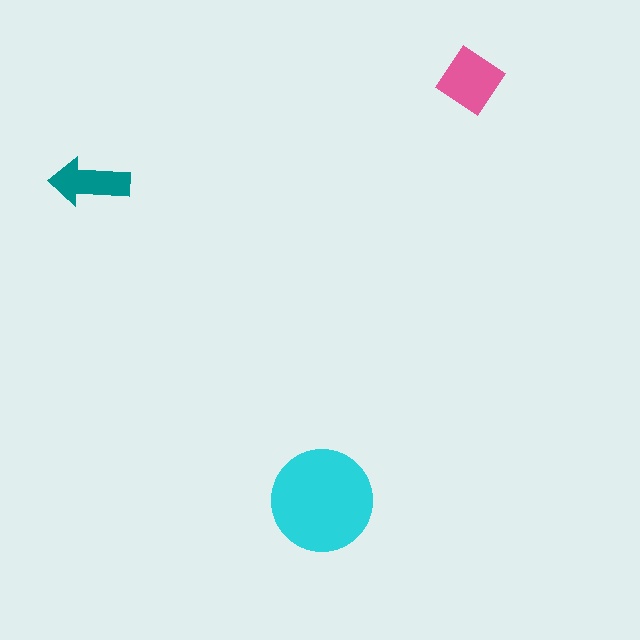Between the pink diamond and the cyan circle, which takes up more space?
The cyan circle.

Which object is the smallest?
The teal arrow.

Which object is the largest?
The cyan circle.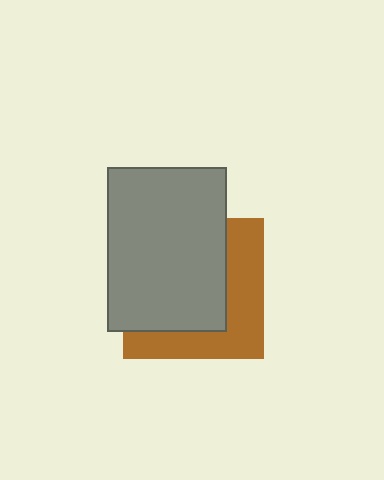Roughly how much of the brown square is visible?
A small part of it is visible (roughly 40%).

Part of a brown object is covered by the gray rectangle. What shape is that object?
It is a square.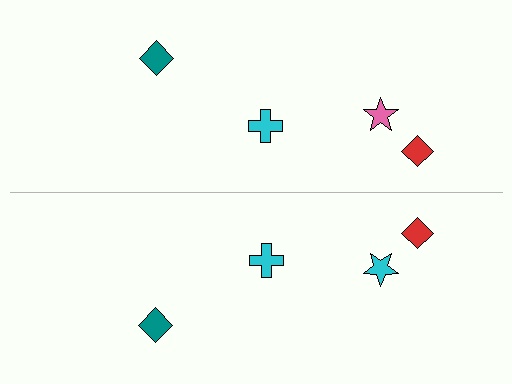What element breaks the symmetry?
The cyan star on the bottom side breaks the symmetry — its mirror counterpart is pink.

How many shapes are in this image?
There are 8 shapes in this image.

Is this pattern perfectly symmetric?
No, the pattern is not perfectly symmetric. The cyan star on the bottom side breaks the symmetry — its mirror counterpart is pink.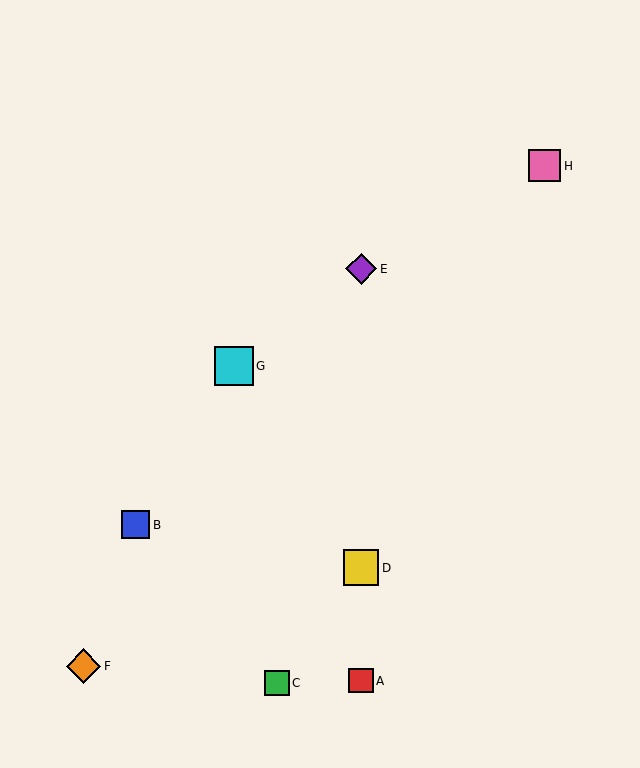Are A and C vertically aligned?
No, A is at x≈361 and C is at x≈277.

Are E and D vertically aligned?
Yes, both are at x≈361.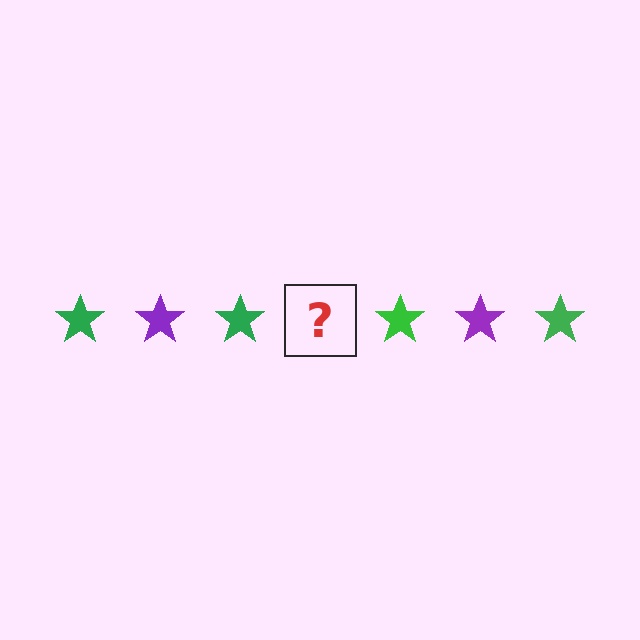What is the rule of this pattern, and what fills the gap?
The rule is that the pattern cycles through green, purple stars. The gap should be filled with a purple star.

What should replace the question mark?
The question mark should be replaced with a purple star.